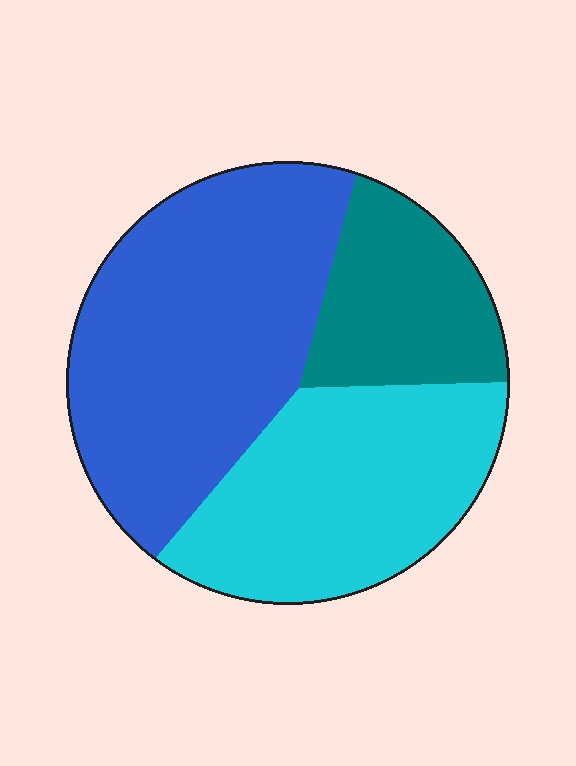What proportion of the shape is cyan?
Cyan takes up between a quarter and a half of the shape.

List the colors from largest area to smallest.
From largest to smallest: blue, cyan, teal.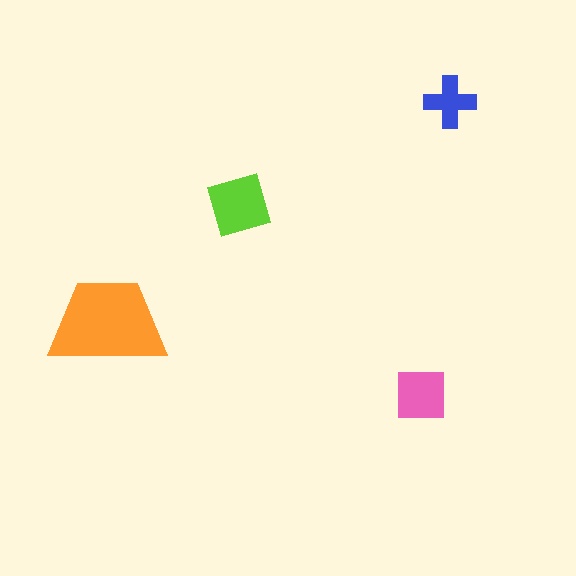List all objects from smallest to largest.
The blue cross, the pink square, the lime diamond, the orange trapezoid.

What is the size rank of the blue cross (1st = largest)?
4th.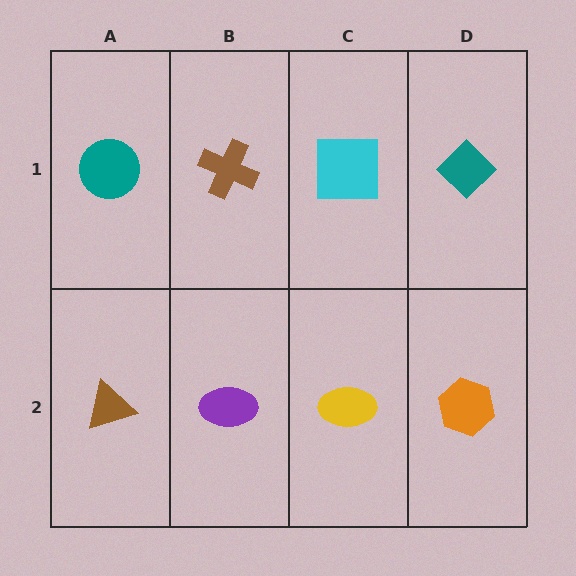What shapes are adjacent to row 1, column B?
A purple ellipse (row 2, column B), a teal circle (row 1, column A), a cyan square (row 1, column C).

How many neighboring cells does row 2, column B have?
3.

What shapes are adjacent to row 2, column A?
A teal circle (row 1, column A), a purple ellipse (row 2, column B).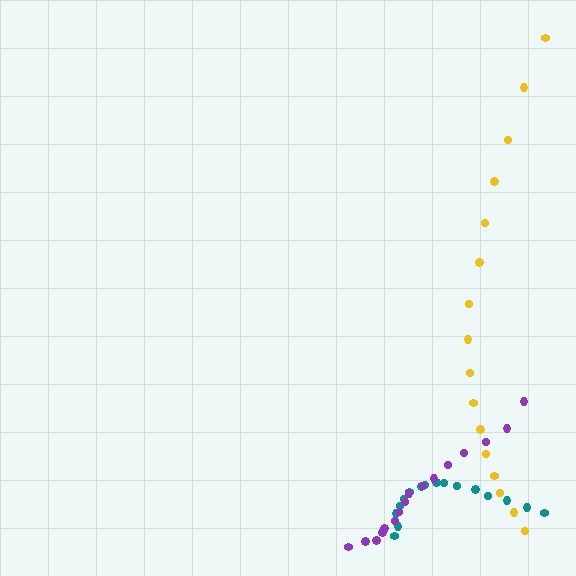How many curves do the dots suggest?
There are 3 distinct paths.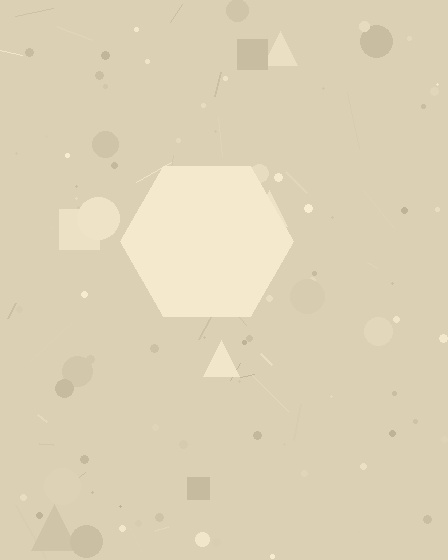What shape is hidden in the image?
A hexagon is hidden in the image.